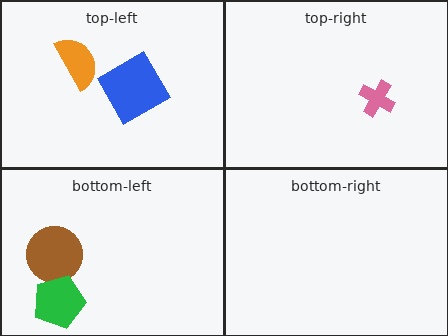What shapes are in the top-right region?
The pink cross.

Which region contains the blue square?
The top-left region.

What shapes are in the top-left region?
The blue square, the orange semicircle.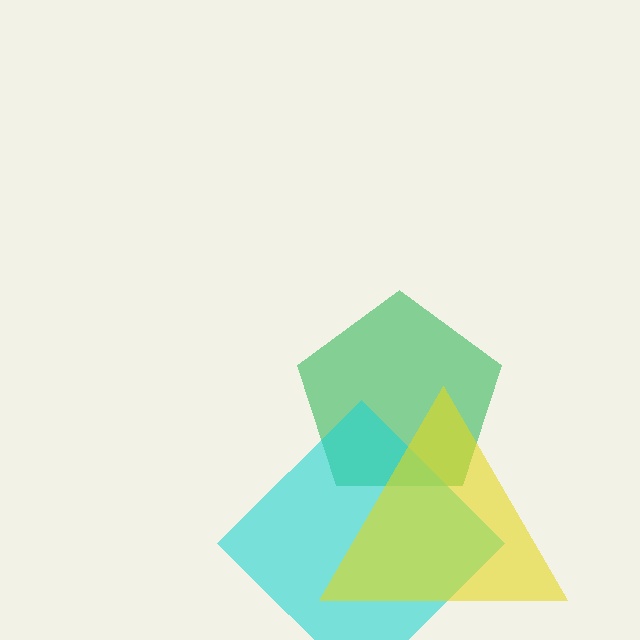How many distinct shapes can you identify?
There are 3 distinct shapes: a green pentagon, a cyan diamond, a yellow triangle.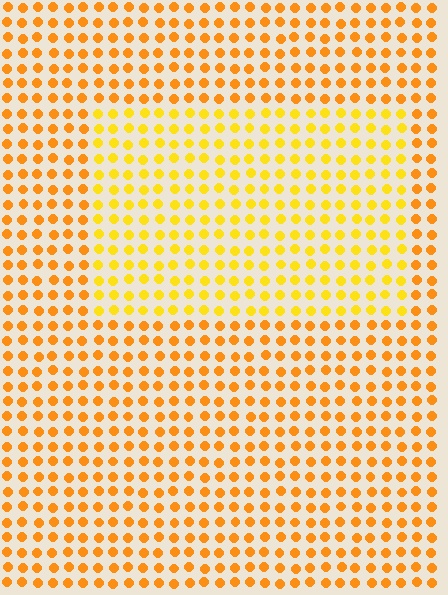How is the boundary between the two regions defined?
The boundary is defined purely by a slight shift in hue (about 22 degrees). Spacing, size, and orientation are identical on both sides.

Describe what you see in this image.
The image is filled with small orange elements in a uniform arrangement. A rectangle-shaped region is visible where the elements are tinted to a slightly different hue, forming a subtle color boundary.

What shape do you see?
I see a rectangle.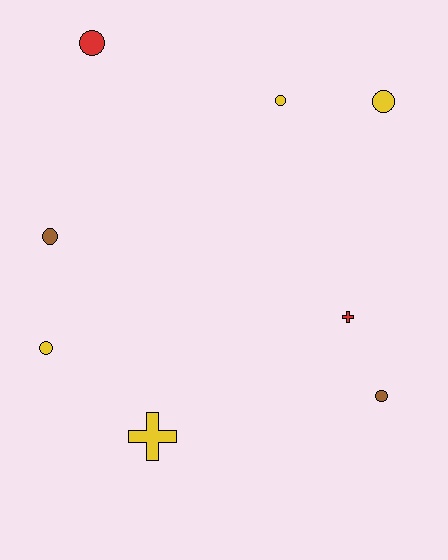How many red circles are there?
There is 1 red circle.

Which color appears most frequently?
Yellow, with 4 objects.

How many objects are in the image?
There are 8 objects.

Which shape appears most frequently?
Circle, with 6 objects.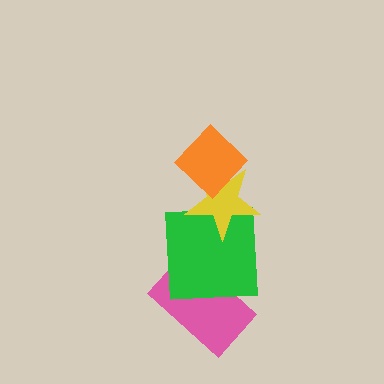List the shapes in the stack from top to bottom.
From top to bottom: the orange diamond, the yellow star, the green square, the pink rectangle.